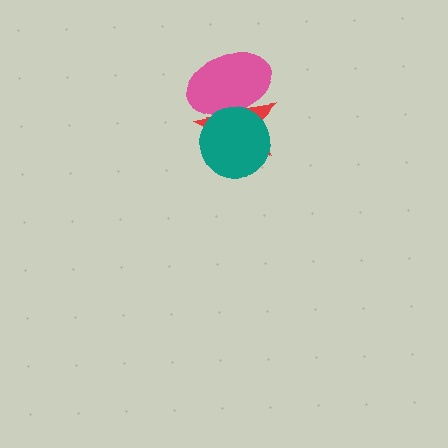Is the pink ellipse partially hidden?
Yes, it is partially covered by another shape.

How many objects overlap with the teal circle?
2 objects overlap with the teal circle.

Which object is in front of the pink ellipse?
The teal circle is in front of the pink ellipse.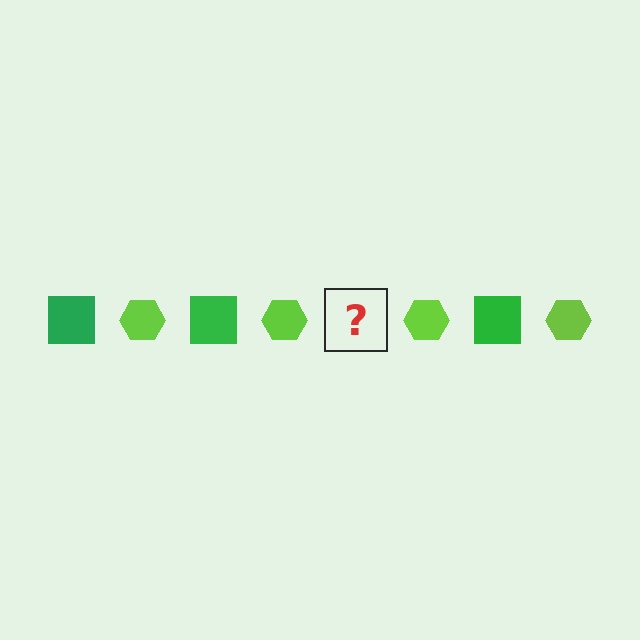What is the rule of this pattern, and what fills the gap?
The rule is that the pattern alternates between green square and lime hexagon. The gap should be filled with a green square.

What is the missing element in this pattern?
The missing element is a green square.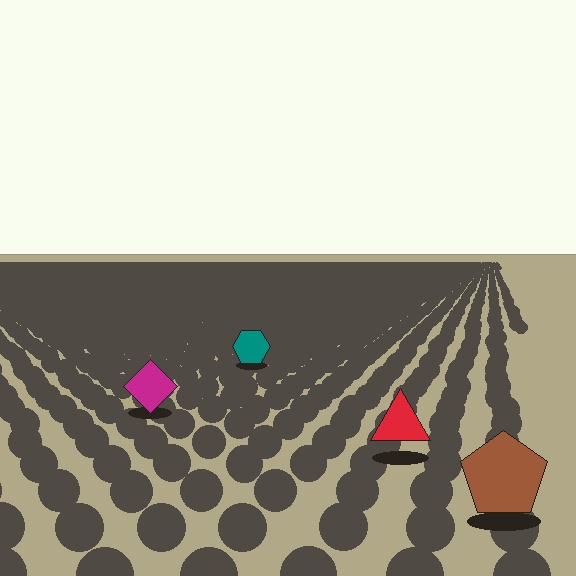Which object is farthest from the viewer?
The teal hexagon is farthest from the viewer. It appears smaller and the ground texture around it is denser.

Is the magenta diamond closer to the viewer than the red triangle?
No. The red triangle is closer — you can tell from the texture gradient: the ground texture is coarser near it.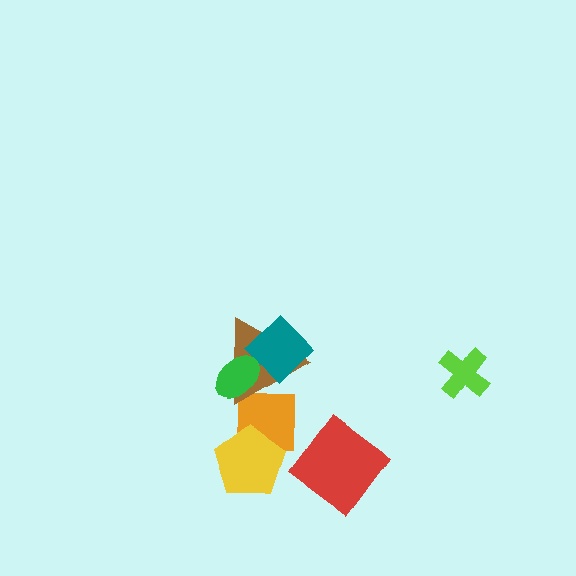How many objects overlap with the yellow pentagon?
1 object overlaps with the yellow pentagon.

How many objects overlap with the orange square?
2 objects overlap with the orange square.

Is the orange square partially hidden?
Yes, it is partially covered by another shape.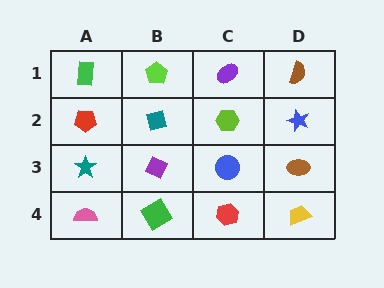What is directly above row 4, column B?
A purple diamond.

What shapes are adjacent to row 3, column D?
A blue star (row 2, column D), a yellow trapezoid (row 4, column D), a blue circle (row 3, column C).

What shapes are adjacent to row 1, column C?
A lime hexagon (row 2, column C), a lime pentagon (row 1, column B), a brown semicircle (row 1, column D).